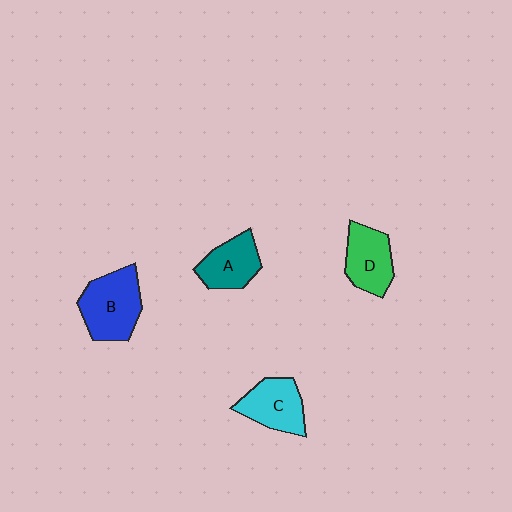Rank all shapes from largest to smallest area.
From largest to smallest: B (blue), C (cyan), D (green), A (teal).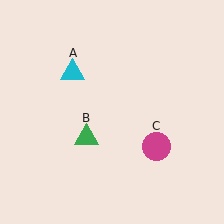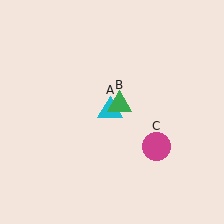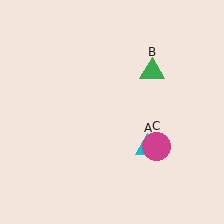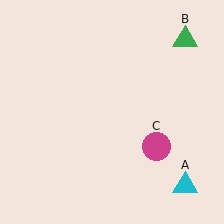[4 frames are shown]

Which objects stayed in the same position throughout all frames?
Magenta circle (object C) remained stationary.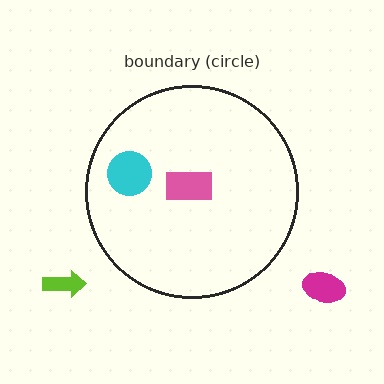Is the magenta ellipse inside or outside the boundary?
Outside.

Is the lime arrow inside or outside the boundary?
Outside.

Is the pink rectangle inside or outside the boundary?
Inside.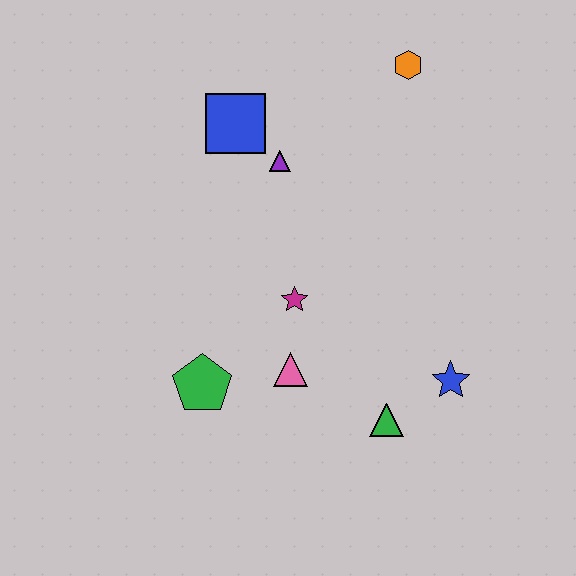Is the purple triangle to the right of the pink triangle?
No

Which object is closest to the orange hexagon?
The purple triangle is closest to the orange hexagon.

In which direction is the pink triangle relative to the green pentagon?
The pink triangle is to the right of the green pentagon.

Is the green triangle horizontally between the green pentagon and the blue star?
Yes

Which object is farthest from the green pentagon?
The orange hexagon is farthest from the green pentagon.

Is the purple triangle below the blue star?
No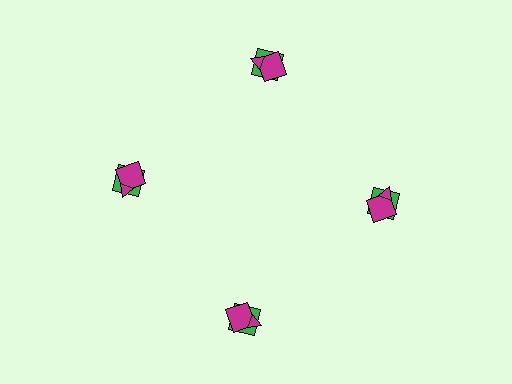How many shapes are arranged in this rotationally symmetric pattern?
There are 12 shapes, arranged in 4 groups of 3.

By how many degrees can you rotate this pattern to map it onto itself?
The pattern maps onto itself every 90 degrees of rotation.